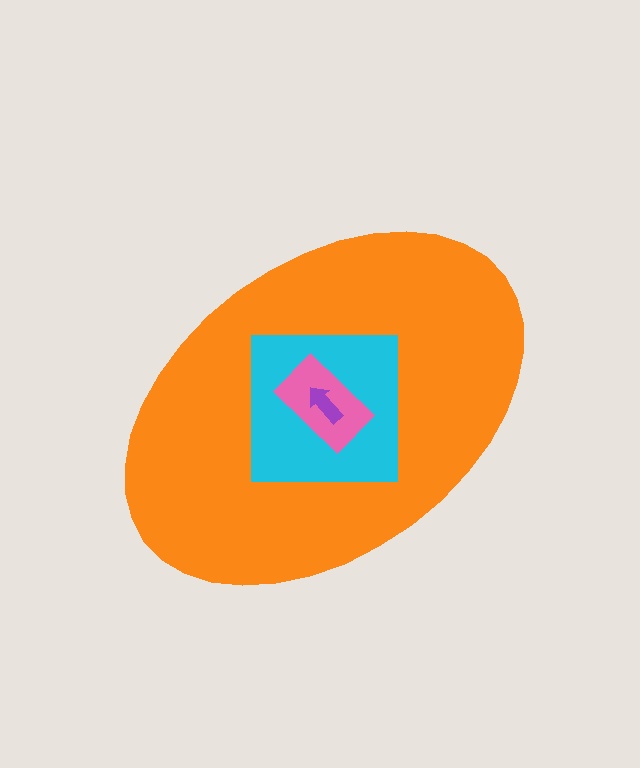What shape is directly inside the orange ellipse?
The cyan square.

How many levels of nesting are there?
4.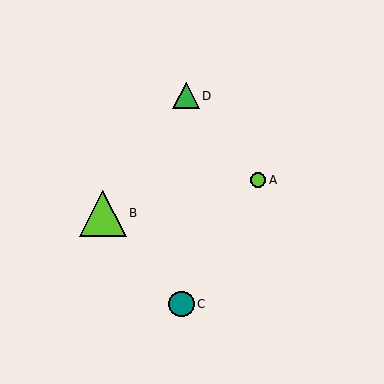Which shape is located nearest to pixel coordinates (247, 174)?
The lime circle (labeled A) at (258, 180) is nearest to that location.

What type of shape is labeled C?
Shape C is a teal circle.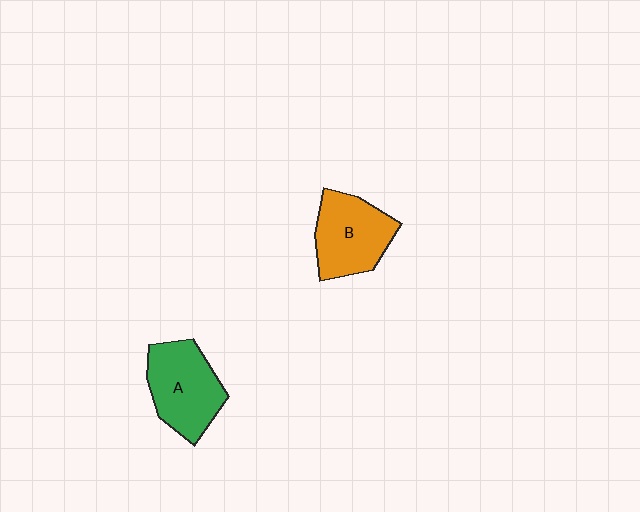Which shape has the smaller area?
Shape B (orange).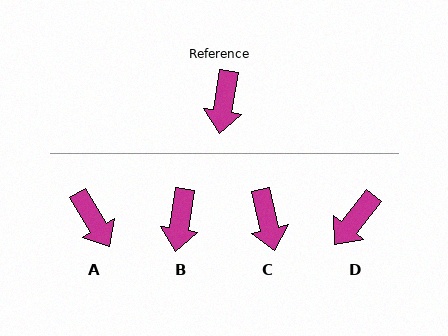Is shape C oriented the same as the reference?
No, it is off by about 22 degrees.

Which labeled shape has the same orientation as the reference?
B.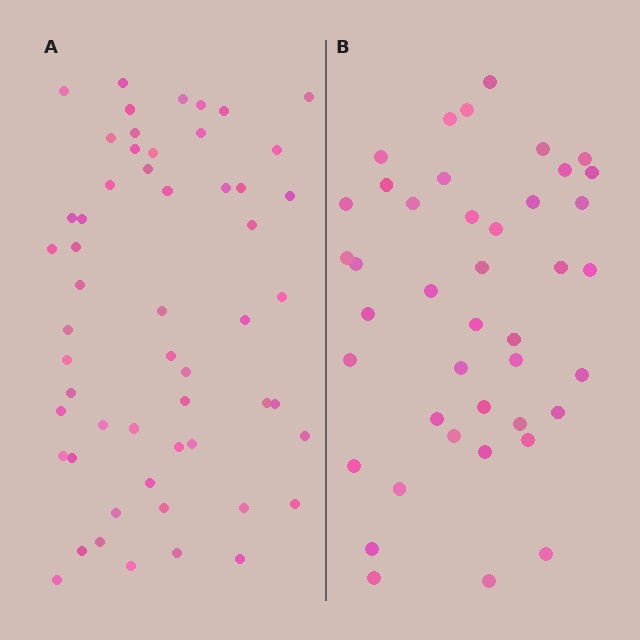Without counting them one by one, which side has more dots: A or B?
Region A (the left region) has more dots.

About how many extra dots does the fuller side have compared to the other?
Region A has approximately 15 more dots than region B.